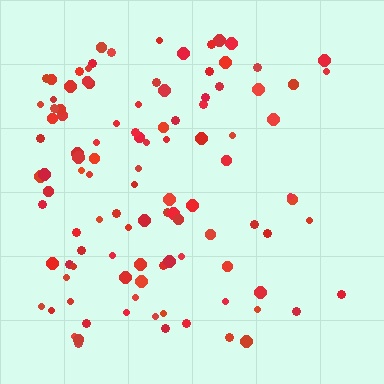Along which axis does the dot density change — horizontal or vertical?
Horizontal.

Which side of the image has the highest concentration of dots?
The left.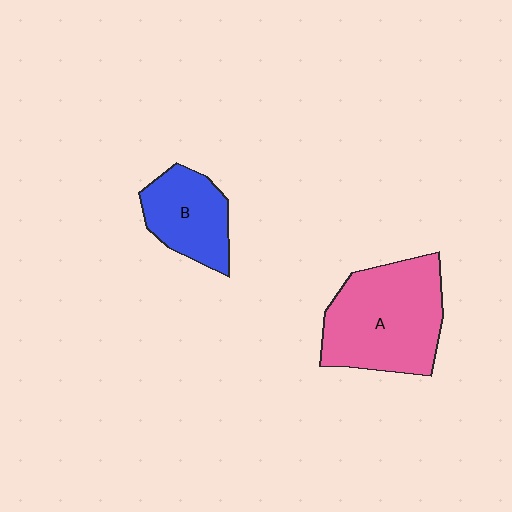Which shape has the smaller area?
Shape B (blue).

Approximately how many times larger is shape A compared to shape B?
Approximately 1.7 times.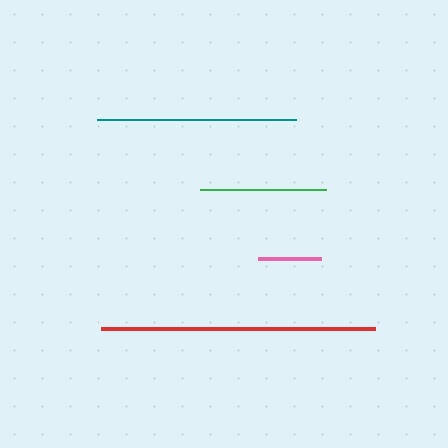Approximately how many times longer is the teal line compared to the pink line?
The teal line is approximately 3.1 times the length of the pink line.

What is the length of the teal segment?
The teal segment is approximately 198 pixels long.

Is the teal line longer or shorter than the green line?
The teal line is longer than the green line.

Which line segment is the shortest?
The pink line is the shortest at approximately 63 pixels.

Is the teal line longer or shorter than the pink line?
The teal line is longer than the pink line.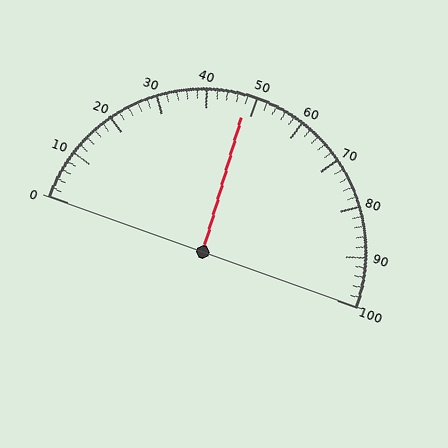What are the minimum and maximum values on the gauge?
The gauge ranges from 0 to 100.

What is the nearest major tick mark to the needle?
The nearest major tick mark is 50.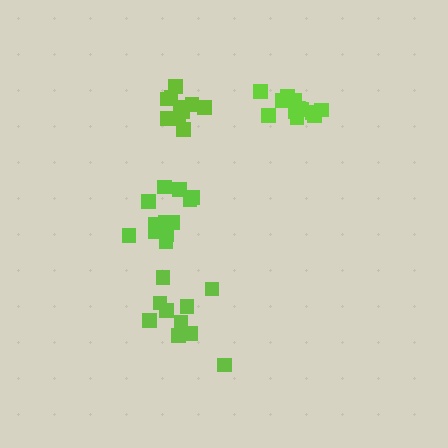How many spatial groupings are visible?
There are 4 spatial groupings.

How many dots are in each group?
Group 1: 12 dots, Group 2: 12 dots, Group 3: 10 dots, Group 4: 10 dots (44 total).